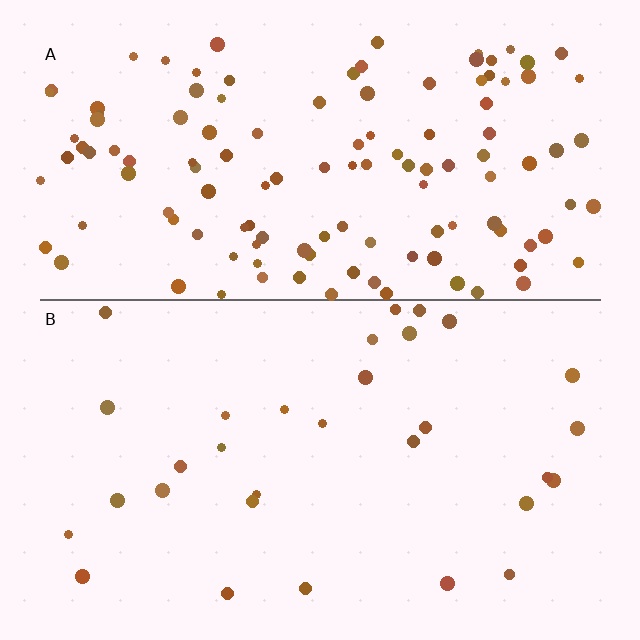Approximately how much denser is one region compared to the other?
Approximately 4.1× — region A over region B.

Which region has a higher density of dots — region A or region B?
A (the top).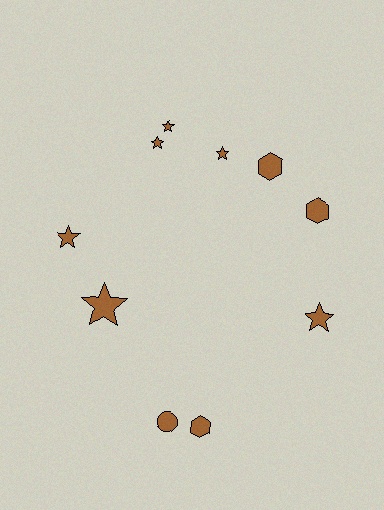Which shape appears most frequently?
Star, with 6 objects.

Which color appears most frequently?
Brown, with 10 objects.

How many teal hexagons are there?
There are no teal hexagons.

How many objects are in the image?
There are 10 objects.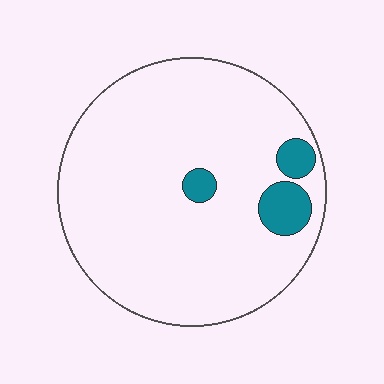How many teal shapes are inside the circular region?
3.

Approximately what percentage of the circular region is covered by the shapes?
Approximately 10%.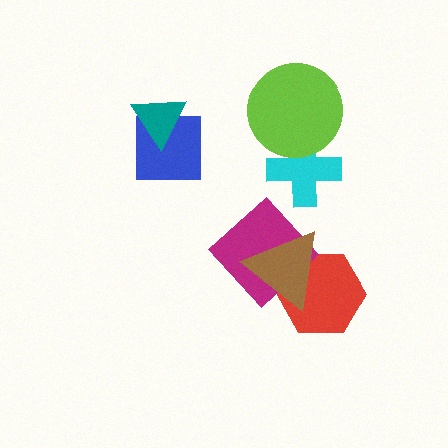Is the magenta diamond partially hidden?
Yes, it is partially covered by another shape.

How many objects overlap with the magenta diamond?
2 objects overlap with the magenta diamond.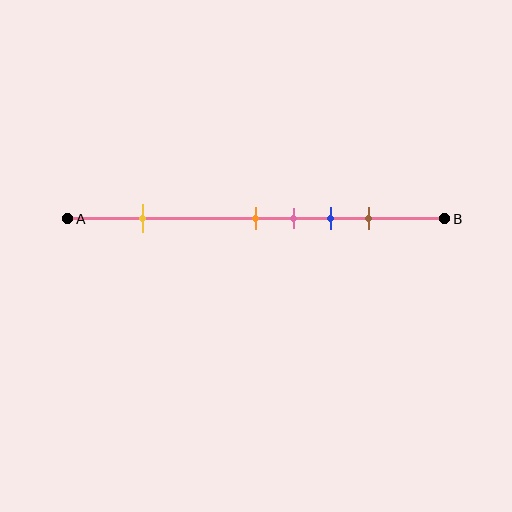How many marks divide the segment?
There are 5 marks dividing the segment.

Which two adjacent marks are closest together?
The orange and pink marks are the closest adjacent pair.